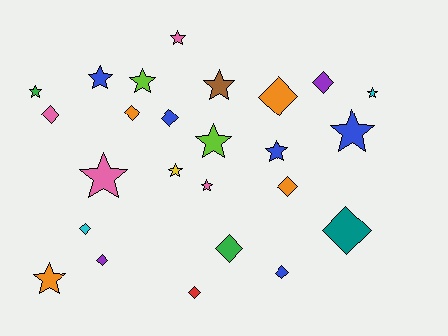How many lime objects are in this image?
There are 2 lime objects.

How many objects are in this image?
There are 25 objects.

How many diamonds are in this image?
There are 12 diamonds.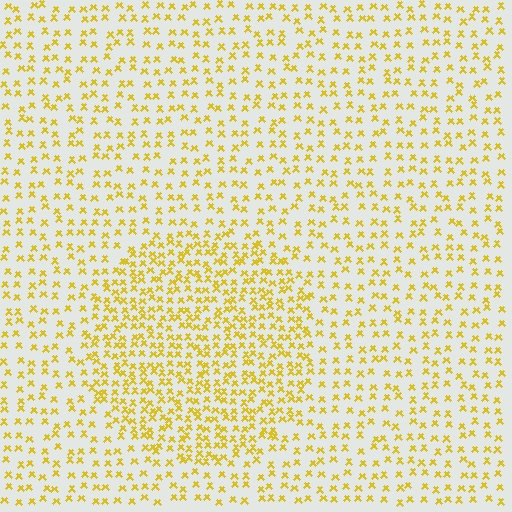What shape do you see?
I see a circle.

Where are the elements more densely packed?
The elements are more densely packed inside the circle boundary.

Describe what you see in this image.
The image contains small yellow elements arranged at two different densities. A circle-shaped region is visible where the elements are more densely packed than the surrounding area.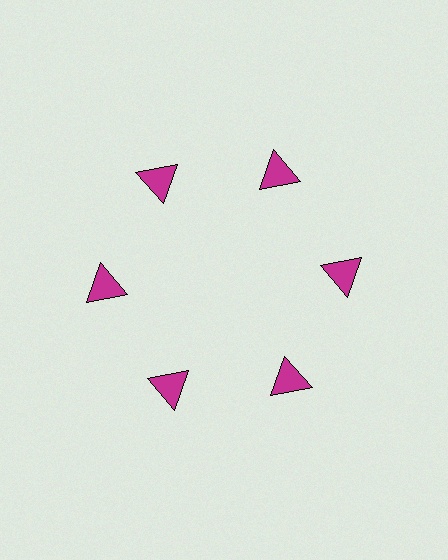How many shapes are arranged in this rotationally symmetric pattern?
There are 6 shapes, arranged in 6 groups of 1.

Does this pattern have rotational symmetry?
Yes, this pattern has 6-fold rotational symmetry. It looks the same after rotating 60 degrees around the center.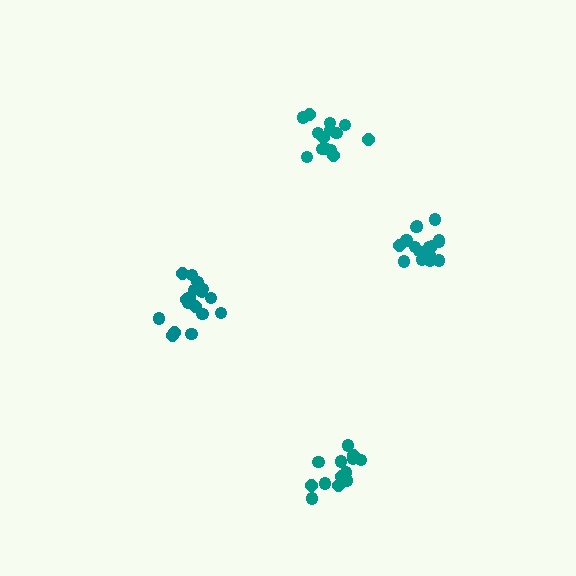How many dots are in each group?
Group 1: 18 dots, Group 2: 13 dots, Group 3: 14 dots, Group 4: 18 dots (63 total).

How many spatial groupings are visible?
There are 4 spatial groupings.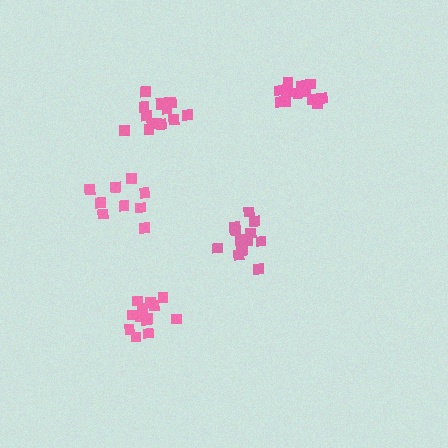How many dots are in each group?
Group 1: 13 dots, Group 2: 14 dots, Group 3: 9 dots, Group 4: 14 dots, Group 5: 13 dots (63 total).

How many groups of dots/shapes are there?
There are 5 groups.